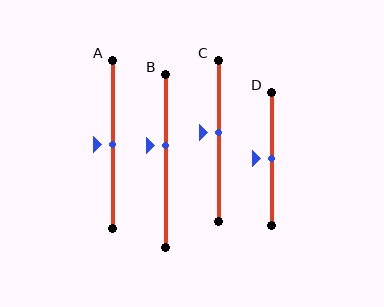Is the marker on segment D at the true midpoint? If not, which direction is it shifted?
Yes, the marker on segment D is at the true midpoint.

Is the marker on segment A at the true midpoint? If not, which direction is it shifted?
Yes, the marker on segment A is at the true midpoint.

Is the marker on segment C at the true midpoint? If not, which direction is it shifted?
No, the marker on segment C is shifted upward by about 5% of the segment length.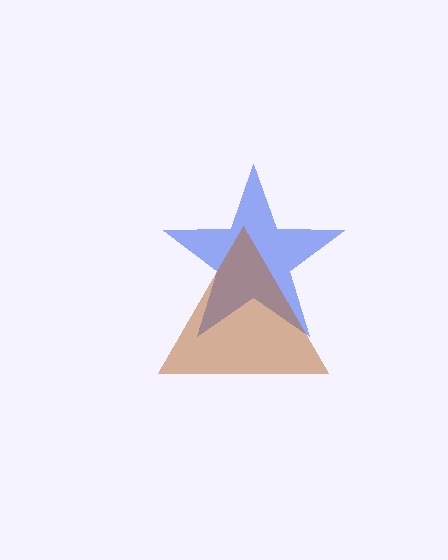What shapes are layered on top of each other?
The layered shapes are: a blue star, a brown triangle.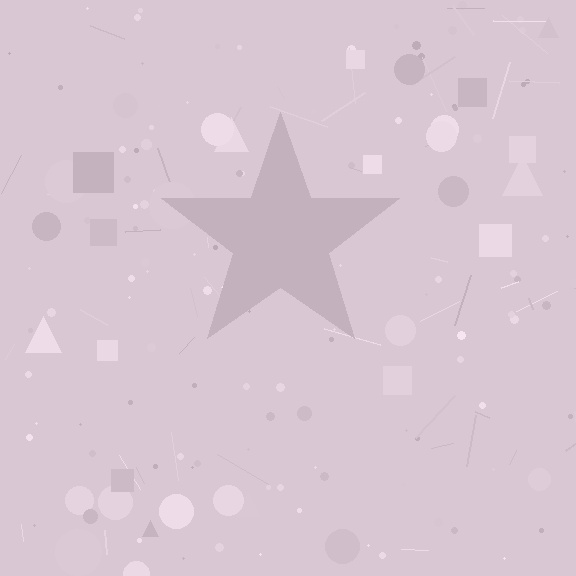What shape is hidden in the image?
A star is hidden in the image.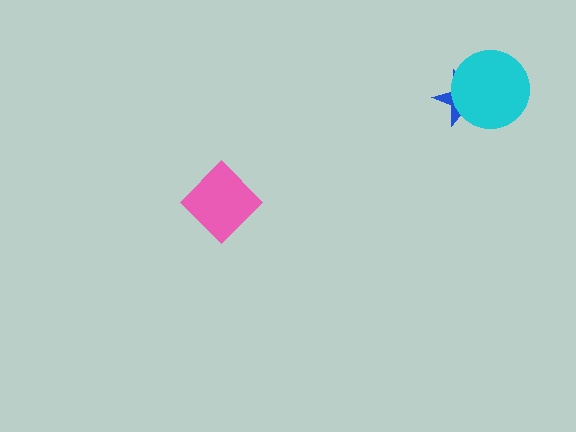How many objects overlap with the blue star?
1 object overlaps with the blue star.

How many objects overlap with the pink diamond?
0 objects overlap with the pink diamond.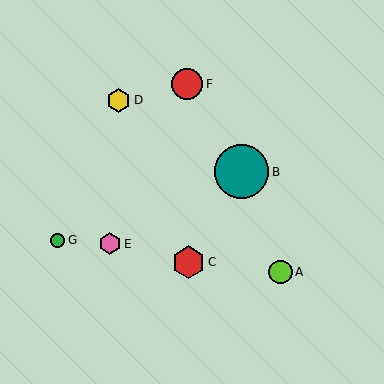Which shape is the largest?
The teal circle (labeled B) is the largest.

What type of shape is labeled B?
Shape B is a teal circle.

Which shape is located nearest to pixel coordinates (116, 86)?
The yellow hexagon (labeled D) at (119, 100) is nearest to that location.